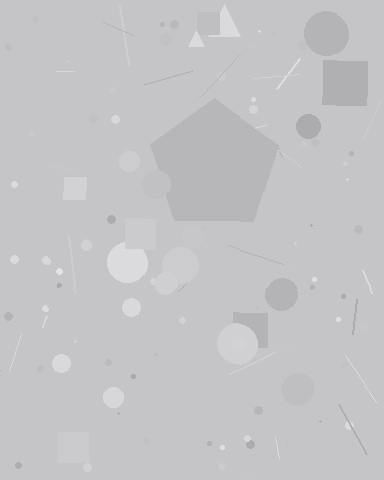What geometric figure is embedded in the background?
A pentagon is embedded in the background.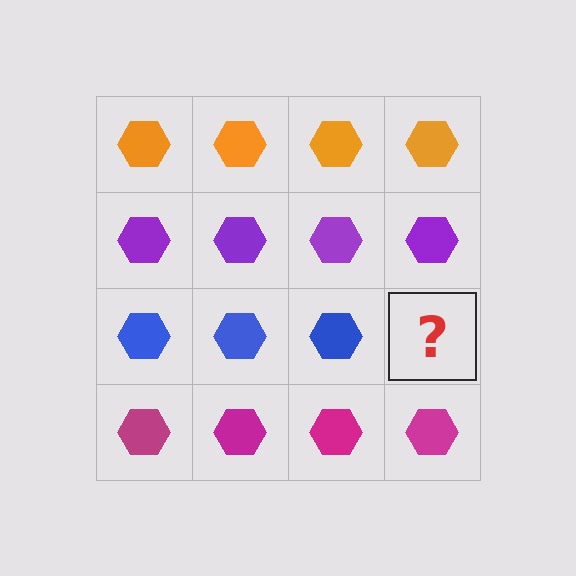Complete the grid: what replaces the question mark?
The question mark should be replaced with a blue hexagon.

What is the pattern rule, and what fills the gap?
The rule is that each row has a consistent color. The gap should be filled with a blue hexagon.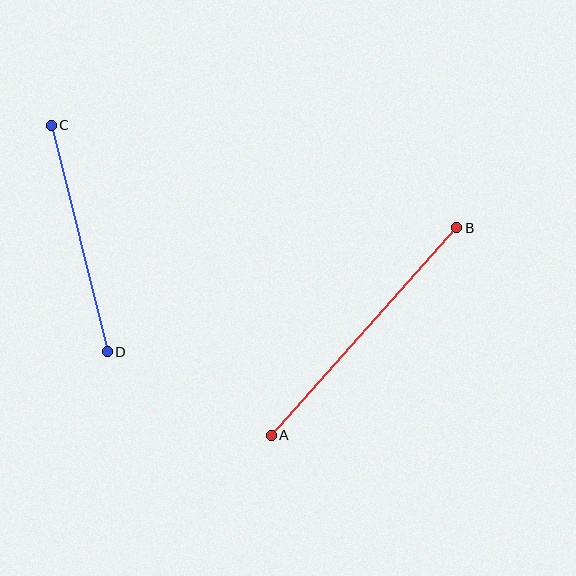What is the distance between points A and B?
The distance is approximately 278 pixels.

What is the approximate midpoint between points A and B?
The midpoint is at approximately (364, 331) pixels.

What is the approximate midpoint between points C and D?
The midpoint is at approximately (79, 239) pixels.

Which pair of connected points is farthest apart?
Points A and B are farthest apart.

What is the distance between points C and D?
The distance is approximately 233 pixels.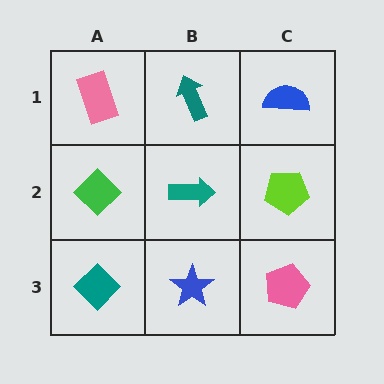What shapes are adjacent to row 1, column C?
A lime pentagon (row 2, column C), a teal arrow (row 1, column B).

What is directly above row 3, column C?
A lime pentagon.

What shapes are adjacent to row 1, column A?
A green diamond (row 2, column A), a teal arrow (row 1, column B).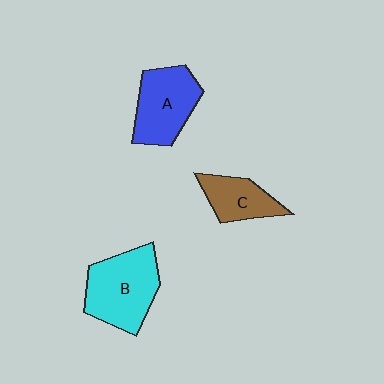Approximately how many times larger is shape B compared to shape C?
Approximately 1.7 times.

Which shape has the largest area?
Shape B (cyan).